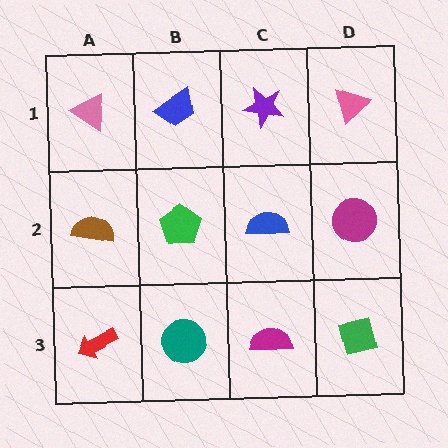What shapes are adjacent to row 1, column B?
A green pentagon (row 2, column B), a pink triangle (row 1, column A), a purple star (row 1, column C).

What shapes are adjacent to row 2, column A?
A pink triangle (row 1, column A), a red arrow (row 3, column A), a green pentagon (row 2, column B).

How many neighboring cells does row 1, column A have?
2.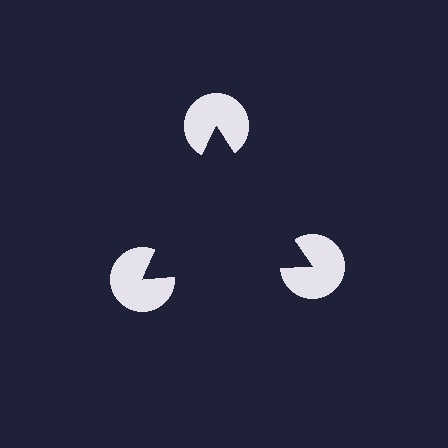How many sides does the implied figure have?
3 sides.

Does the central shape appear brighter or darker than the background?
It typically appears slightly darker than the background, even though no actual brightness change is drawn.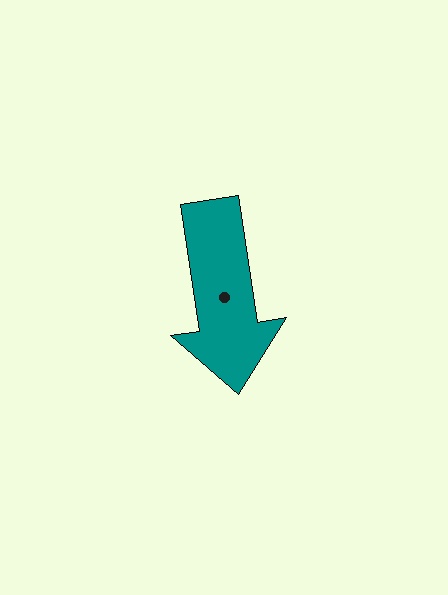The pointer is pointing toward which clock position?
Roughly 6 o'clock.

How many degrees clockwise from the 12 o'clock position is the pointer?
Approximately 171 degrees.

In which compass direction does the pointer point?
South.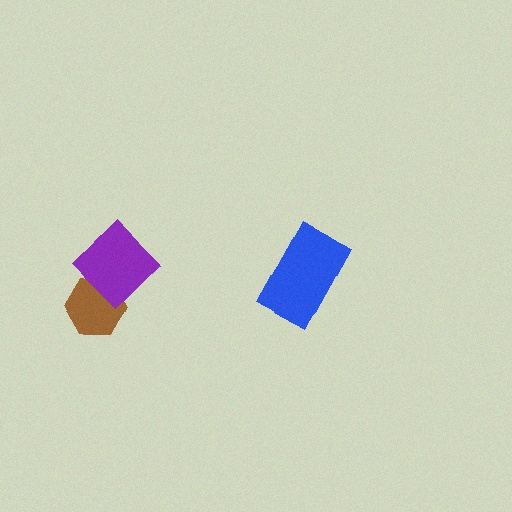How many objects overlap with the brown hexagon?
1 object overlaps with the brown hexagon.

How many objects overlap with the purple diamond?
1 object overlaps with the purple diamond.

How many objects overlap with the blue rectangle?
0 objects overlap with the blue rectangle.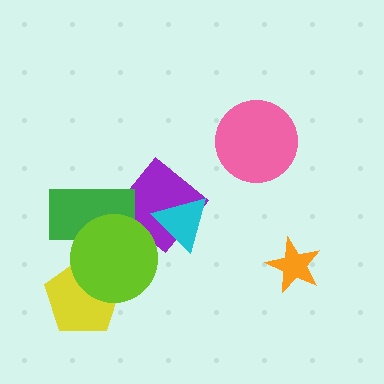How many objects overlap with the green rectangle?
2 objects overlap with the green rectangle.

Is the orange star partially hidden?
No, no other shape covers it.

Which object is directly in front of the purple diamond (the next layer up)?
The green rectangle is directly in front of the purple diamond.